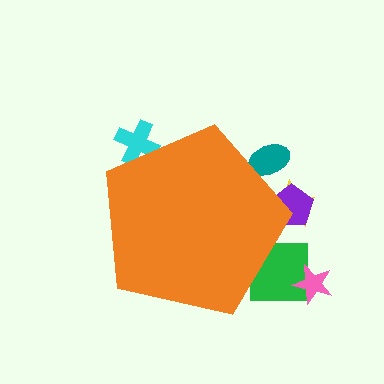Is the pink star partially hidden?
No, the pink star is fully visible.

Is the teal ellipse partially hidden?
Yes, the teal ellipse is partially hidden behind the orange pentagon.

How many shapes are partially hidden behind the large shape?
5 shapes are partially hidden.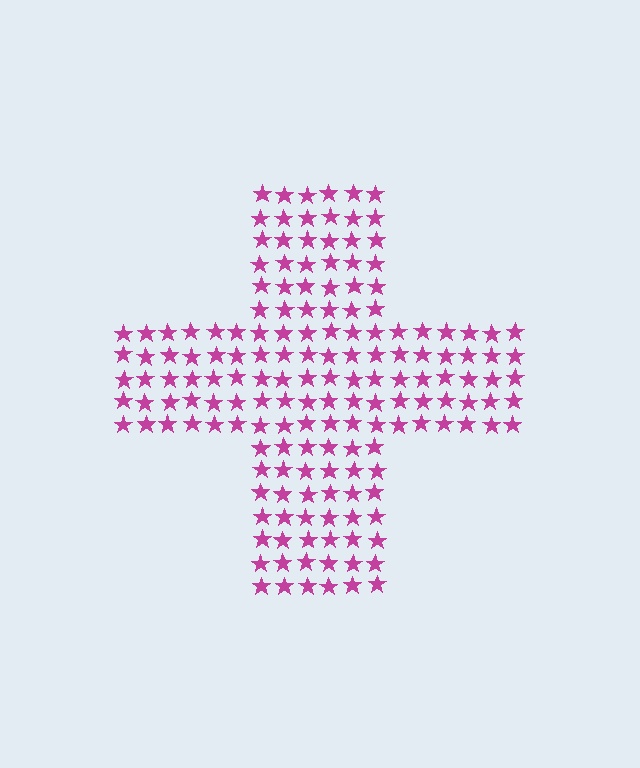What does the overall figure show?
The overall figure shows a cross.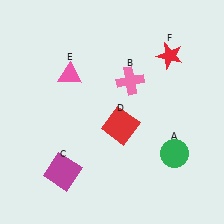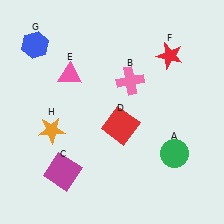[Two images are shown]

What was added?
A blue hexagon (G), an orange star (H) were added in Image 2.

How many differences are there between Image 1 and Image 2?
There are 2 differences between the two images.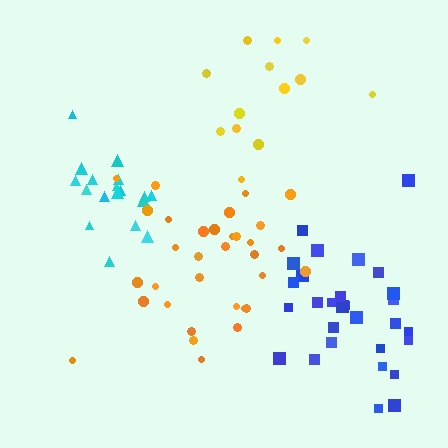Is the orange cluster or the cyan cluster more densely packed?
Cyan.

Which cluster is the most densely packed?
Cyan.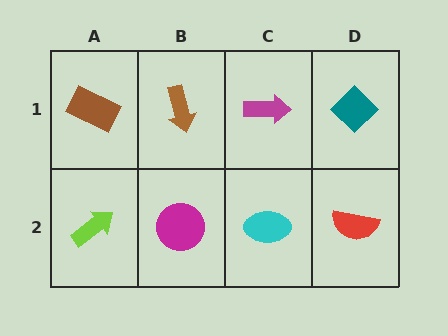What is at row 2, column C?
A cyan ellipse.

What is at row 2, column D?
A red semicircle.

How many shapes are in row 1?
4 shapes.